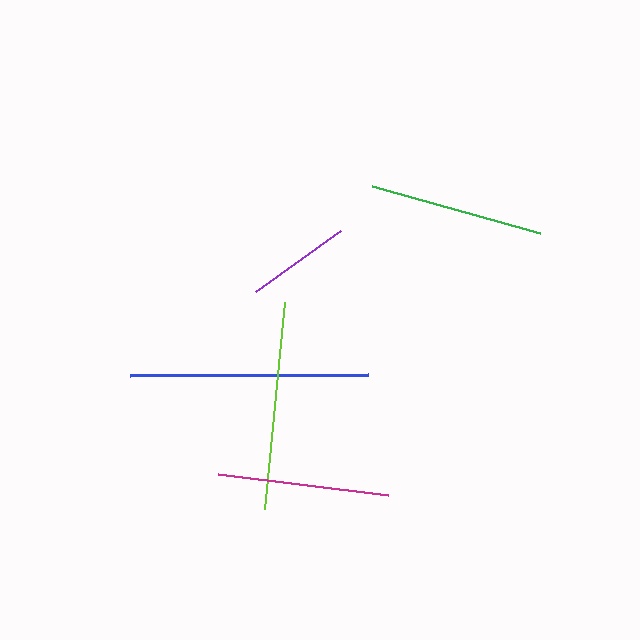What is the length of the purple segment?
The purple segment is approximately 105 pixels long.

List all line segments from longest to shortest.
From longest to shortest: blue, lime, green, magenta, purple.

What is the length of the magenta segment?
The magenta segment is approximately 171 pixels long.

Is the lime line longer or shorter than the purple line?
The lime line is longer than the purple line.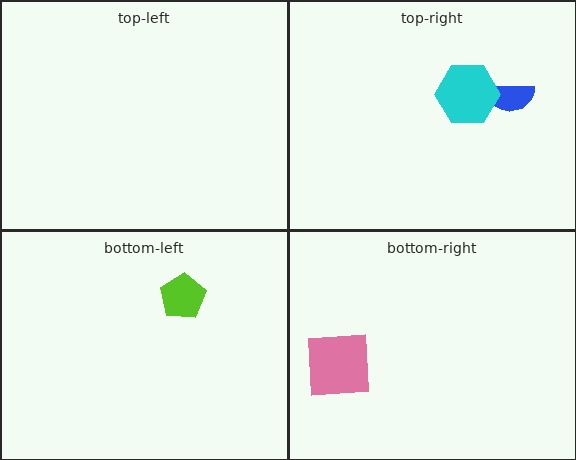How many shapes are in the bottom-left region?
1.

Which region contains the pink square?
The bottom-right region.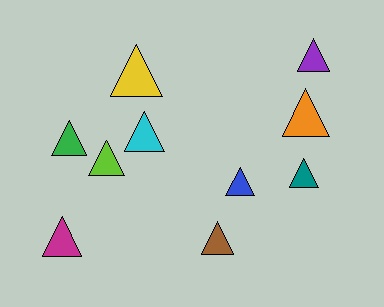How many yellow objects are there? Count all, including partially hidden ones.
There is 1 yellow object.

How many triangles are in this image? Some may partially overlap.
There are 10 triangles.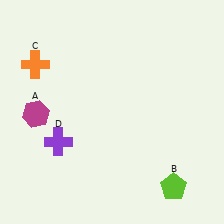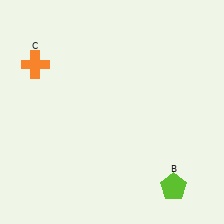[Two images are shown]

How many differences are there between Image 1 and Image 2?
There are 2 differences between the two images.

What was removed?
The magenta hexagon (A), the purple cross (D) were removed in Image 2.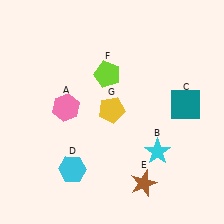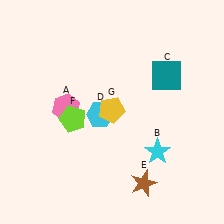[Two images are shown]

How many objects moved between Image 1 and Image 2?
3 objects moved between the two images.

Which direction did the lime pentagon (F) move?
The lime pentagon (F) moved down.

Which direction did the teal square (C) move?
The teal square (C) moved up.